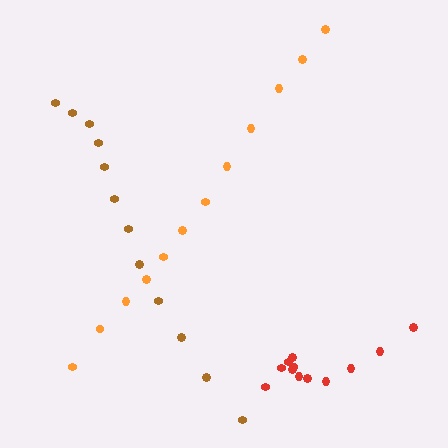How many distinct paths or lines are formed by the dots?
There are 3 distinct paths.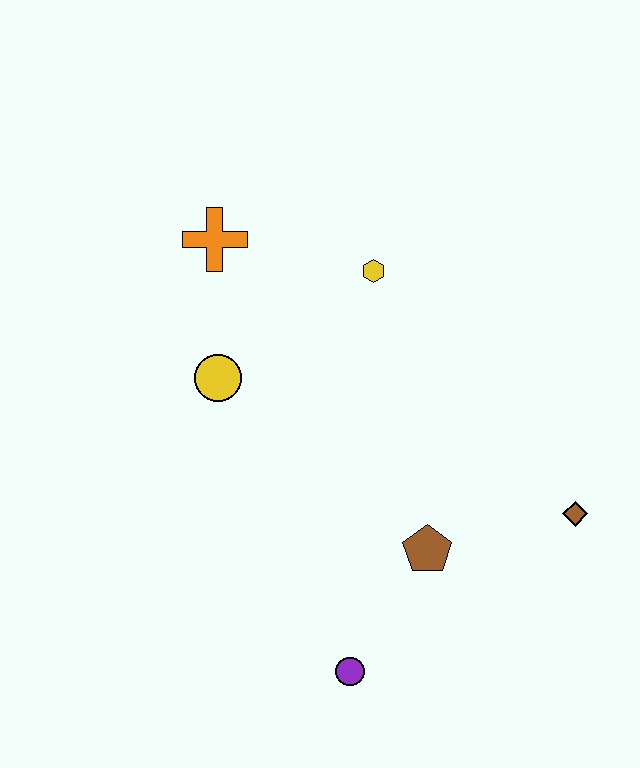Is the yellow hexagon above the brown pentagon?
Yes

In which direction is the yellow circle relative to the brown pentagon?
The yellow circle is to the left of the brown pentagon.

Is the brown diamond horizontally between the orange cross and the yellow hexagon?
No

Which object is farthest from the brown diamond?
The orange cross is farthest from the brown diamond.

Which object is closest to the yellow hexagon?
The orange cross is closest to the yellow hexagon.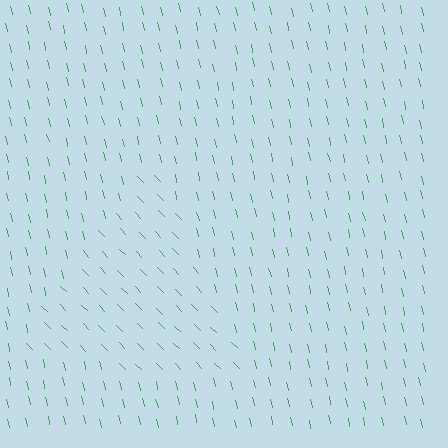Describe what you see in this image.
The image is filled with small green line segments. A triangle region in the image has lines oriented differently from the surrounding lines, creating a visible texture boundary.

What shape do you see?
I see a triangle.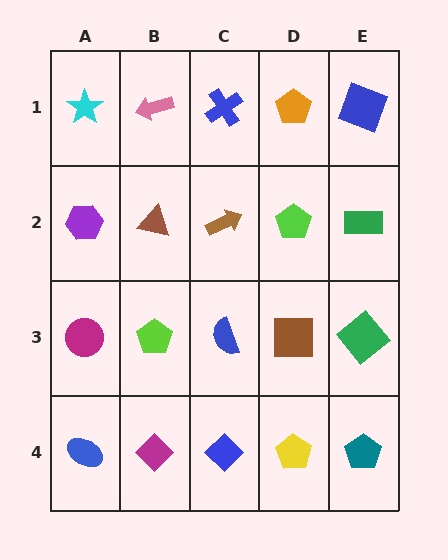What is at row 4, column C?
A blue diamond.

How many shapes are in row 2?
5 shapes.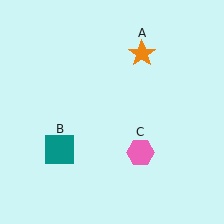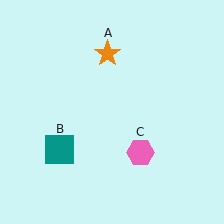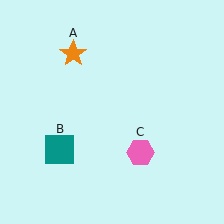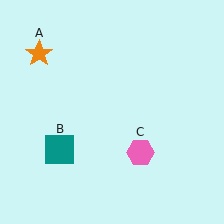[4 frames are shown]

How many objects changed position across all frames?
1 object changed position: orange star (object A).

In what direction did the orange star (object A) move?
The orange star (object A) moved left.